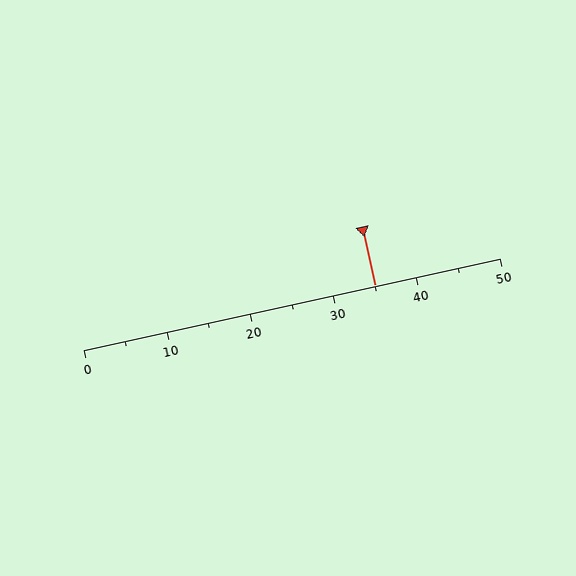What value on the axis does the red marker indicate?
The marker indicates approximately 35.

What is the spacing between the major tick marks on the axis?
The major ticks are spaced 10 apart.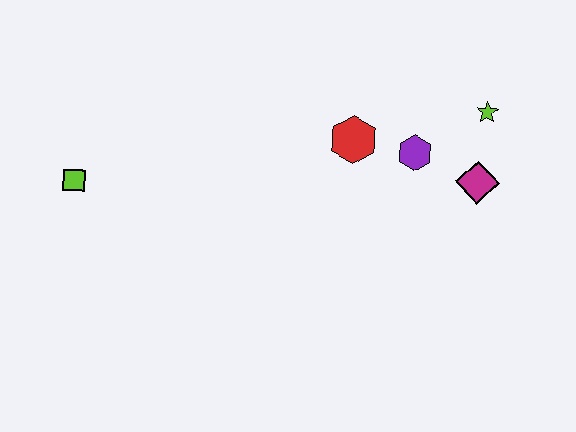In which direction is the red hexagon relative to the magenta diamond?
The red hexagon is to the left of the magenta diamond.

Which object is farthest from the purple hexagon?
The lime square is farthest from the purple hexagon.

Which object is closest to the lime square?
The red hexagon is closest to the lime square.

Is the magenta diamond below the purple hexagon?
Yes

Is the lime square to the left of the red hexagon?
Yes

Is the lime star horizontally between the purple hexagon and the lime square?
No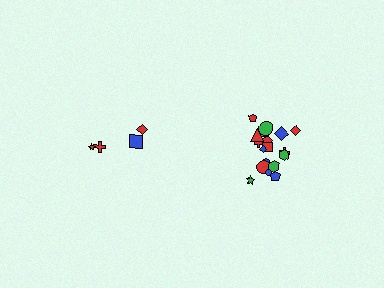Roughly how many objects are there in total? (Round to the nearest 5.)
Roughly 20 objects in total.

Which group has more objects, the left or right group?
The right group.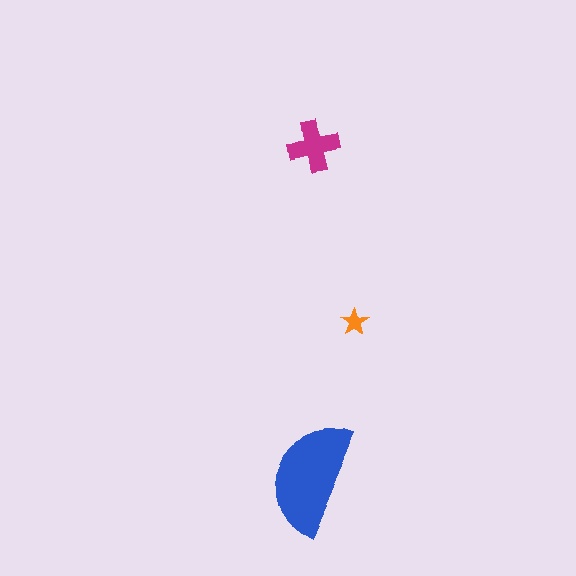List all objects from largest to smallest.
The blue semicircle, the magenta cross, the orange star.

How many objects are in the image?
There are 3 objects in the image.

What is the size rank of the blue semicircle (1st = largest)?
1st.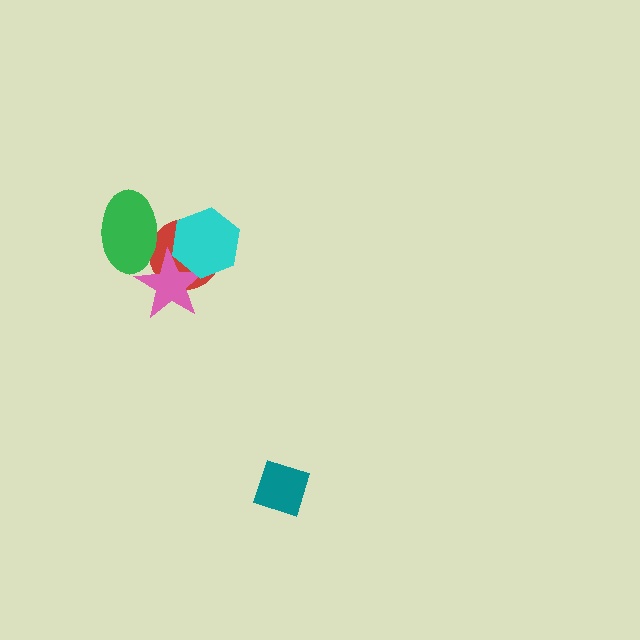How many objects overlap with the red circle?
3 objects overlap with the red circle.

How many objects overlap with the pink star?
3 objects overlap with the pink star.